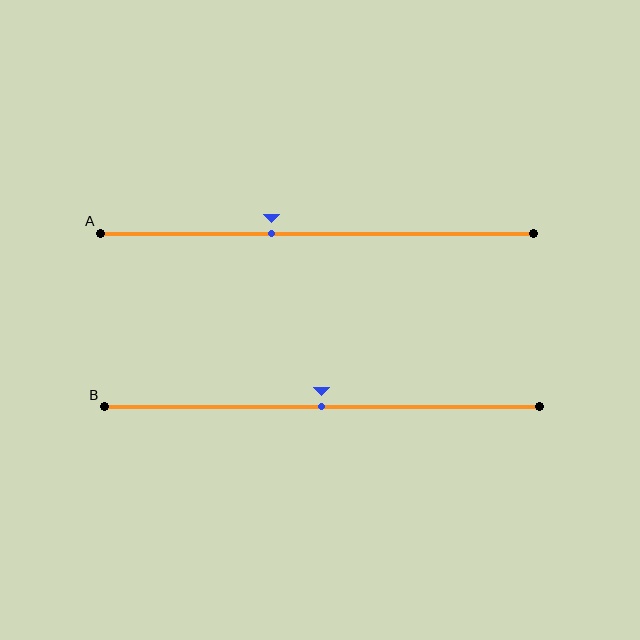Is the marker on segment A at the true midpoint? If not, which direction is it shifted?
No, the marker on segment A is shifted to the left by about 10% of the segment length.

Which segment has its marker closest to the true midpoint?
Segment B has its marker closest to the true midpoint.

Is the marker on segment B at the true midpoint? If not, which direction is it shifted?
Yes, the marker on segment B is at the true midpoint.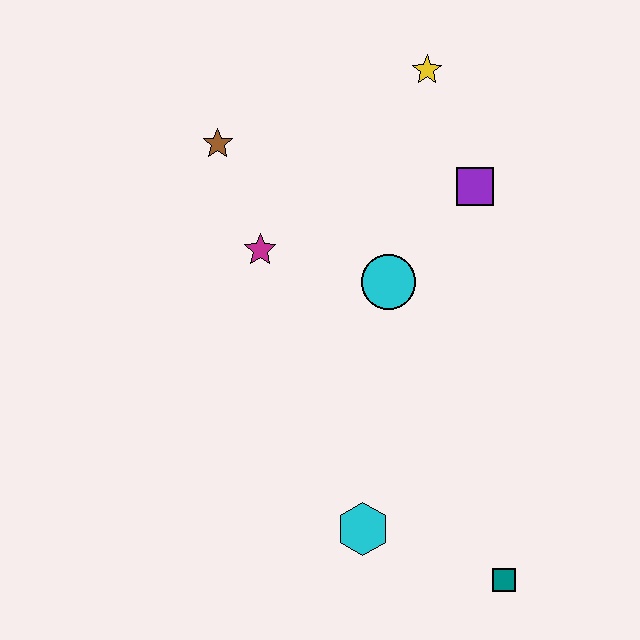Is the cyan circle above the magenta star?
No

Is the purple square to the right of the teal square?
No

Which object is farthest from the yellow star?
The teal square is farthest from the yellow star.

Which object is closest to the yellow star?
The purple square is closest to the yellow star.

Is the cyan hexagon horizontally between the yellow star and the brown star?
Yes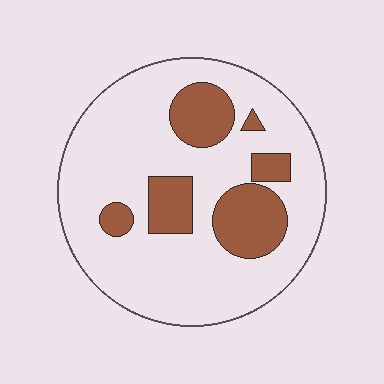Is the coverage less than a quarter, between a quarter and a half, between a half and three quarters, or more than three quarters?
Less than a quarter.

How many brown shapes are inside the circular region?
6.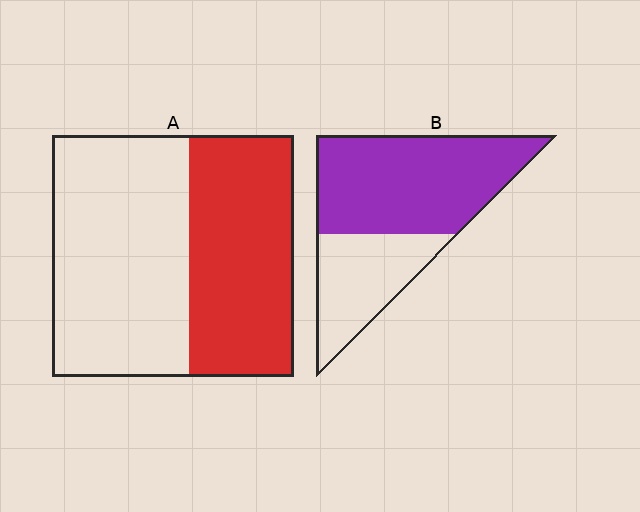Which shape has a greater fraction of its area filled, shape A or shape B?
Shape B.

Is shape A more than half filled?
No.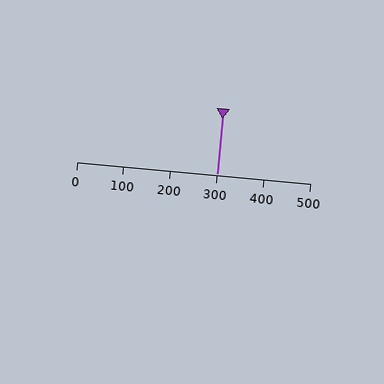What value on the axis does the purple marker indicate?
The marker indicates approximately 300.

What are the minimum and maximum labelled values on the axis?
The axis runs from 0 to 500.